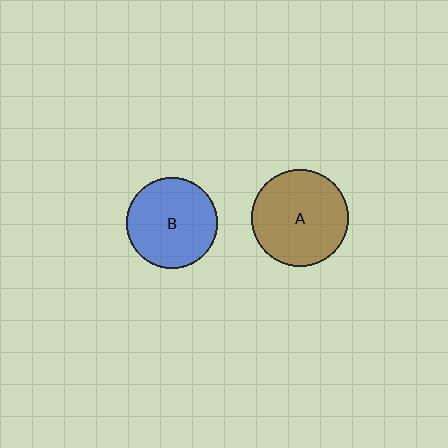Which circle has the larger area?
Circle A (brown).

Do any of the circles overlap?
No, none of the circles overlap.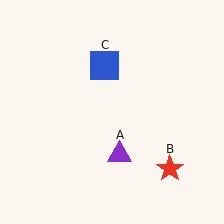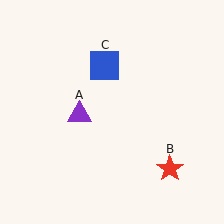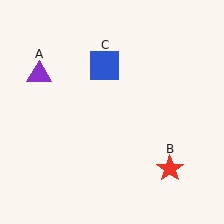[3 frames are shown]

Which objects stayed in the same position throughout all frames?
Red star (object B) and blue square (object C) remained stationary.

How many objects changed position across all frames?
1 object changed position: purple triangle (object A).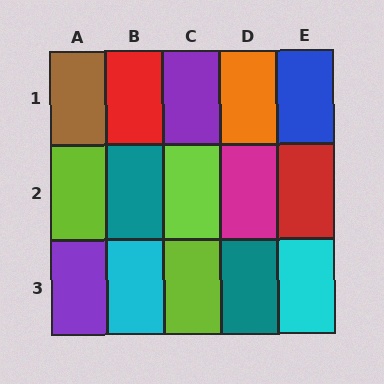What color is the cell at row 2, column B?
Teal.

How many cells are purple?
2 cells are purple.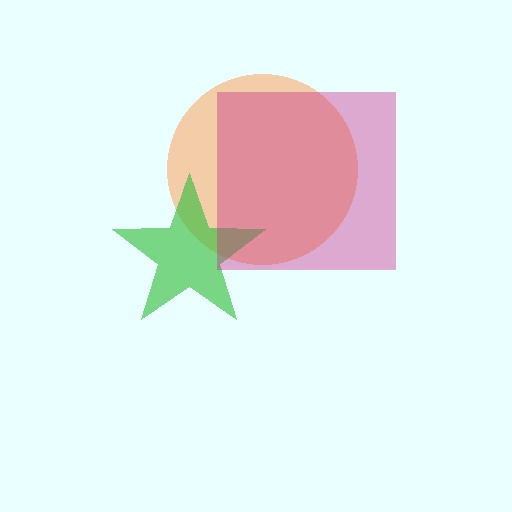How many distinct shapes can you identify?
There are 3 distinct shapes: an orange circle, a green star, a magenta square.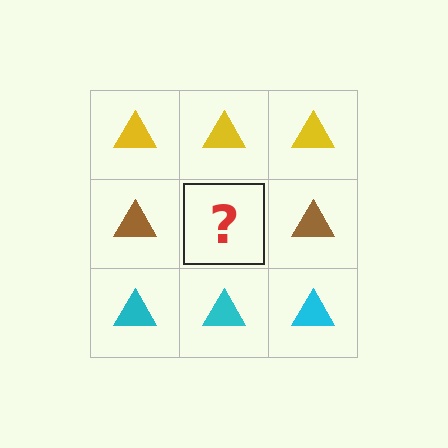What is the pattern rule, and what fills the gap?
The rule is that each row has a consistent color. The gap should be filled with a brown triangle.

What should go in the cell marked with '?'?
The missing cell should contain a brown triangle.